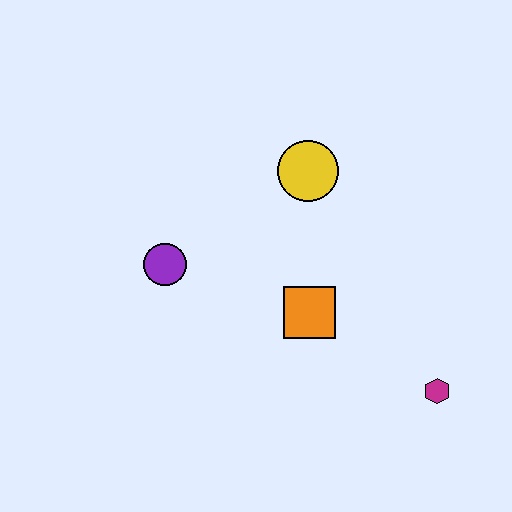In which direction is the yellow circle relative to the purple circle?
The yellow circle is to the right of the purple circle.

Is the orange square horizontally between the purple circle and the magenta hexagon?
Yes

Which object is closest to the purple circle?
The orange square is closest to the purple circle.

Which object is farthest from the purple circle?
The magenta hexagon is farthest from the purple circle.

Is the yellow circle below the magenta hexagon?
No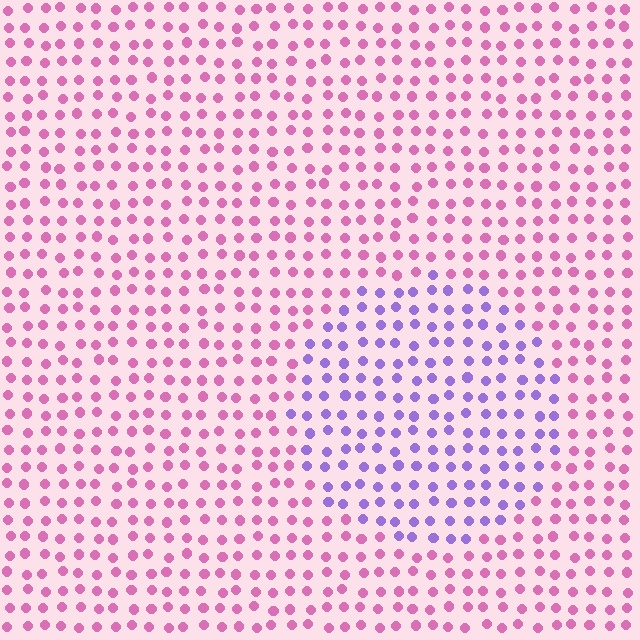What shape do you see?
I see a circle.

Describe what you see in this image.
The image is filled with small pink elements in a uniform arrangement. A circle-shaped region is visible where the elements are tinted to a slightly different hue, forming a subtle color boundary.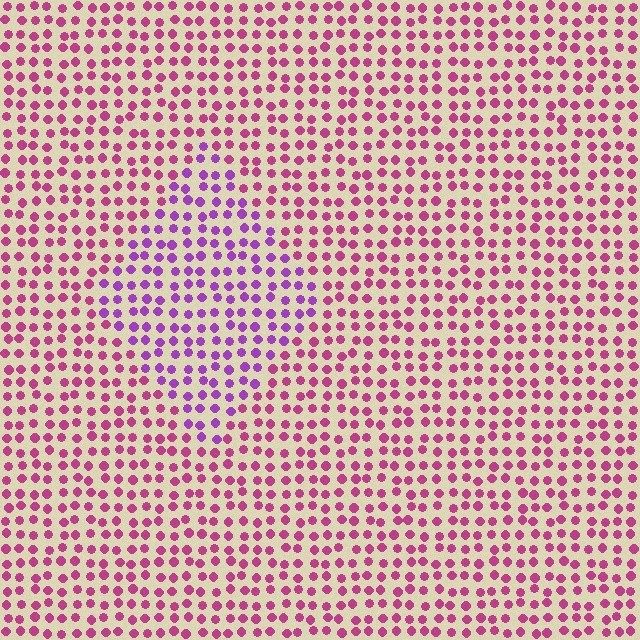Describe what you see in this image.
The image is filled with small magenta elements in a uniform arrangement. A diamond-shaped region is visible where the elements are tinted to a slightly different hue, forming a subtle color boundary.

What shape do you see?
I see a diamond.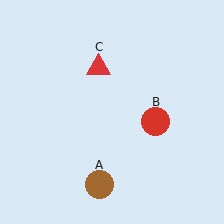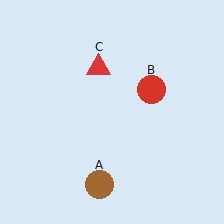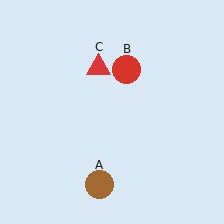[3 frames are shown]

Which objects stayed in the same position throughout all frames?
Brown circle (object A) and red triangle (object C) remained stationary.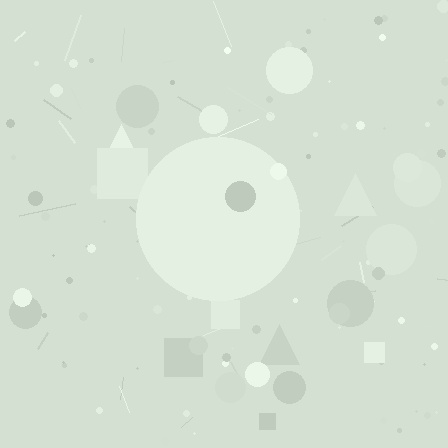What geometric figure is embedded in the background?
A circle is embedded in the background.